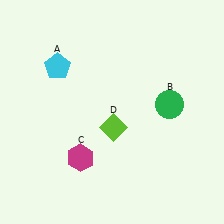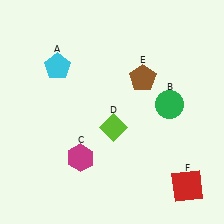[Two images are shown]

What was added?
A brown pentagon (E), a red square (F) were added in Image 2.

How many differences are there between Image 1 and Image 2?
There are 2 differences between the two images.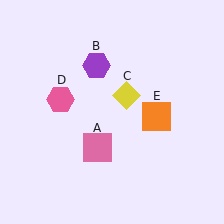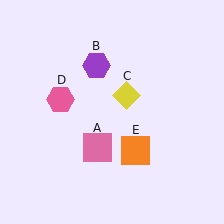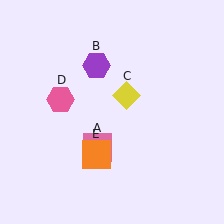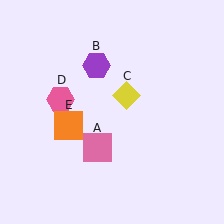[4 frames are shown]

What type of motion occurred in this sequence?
The orange square (object E) rotated clockwise around the center of the scene.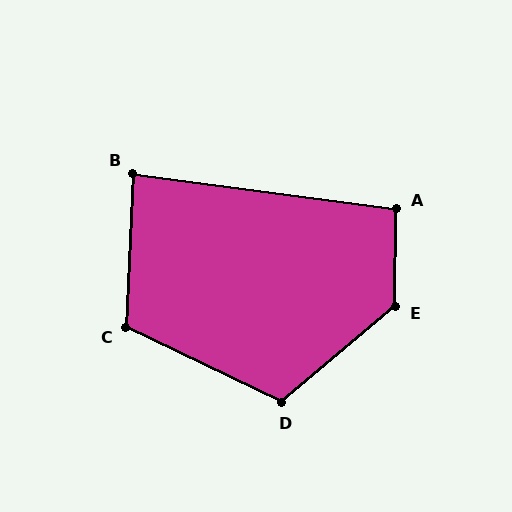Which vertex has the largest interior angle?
E, at approximately 131 degrees.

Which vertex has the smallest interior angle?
B, at approximately 85 degrees.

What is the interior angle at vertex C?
Approximately 113 degrees (obtuse).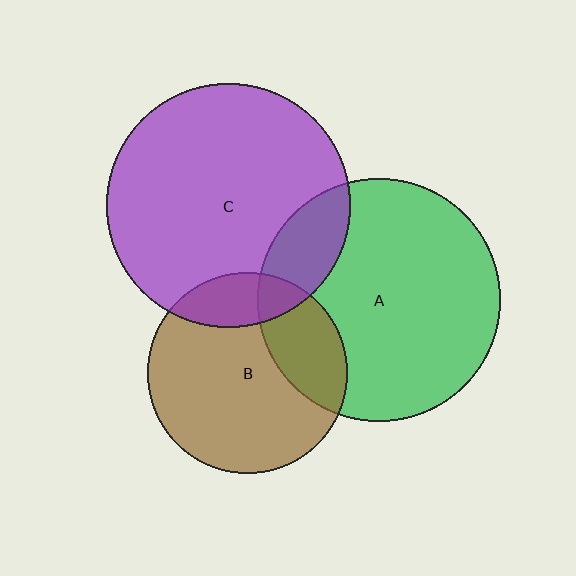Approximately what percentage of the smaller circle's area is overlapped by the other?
Approximately 15%.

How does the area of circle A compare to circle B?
Approximately 1.5 times.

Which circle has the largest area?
Circle C (purple).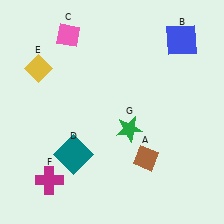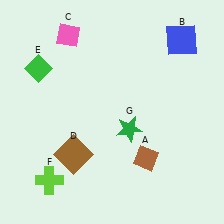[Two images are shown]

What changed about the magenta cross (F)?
In Image 1, F is magenta. In Image 2, it changed to lime.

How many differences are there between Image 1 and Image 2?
There are 3 differences between the two images.